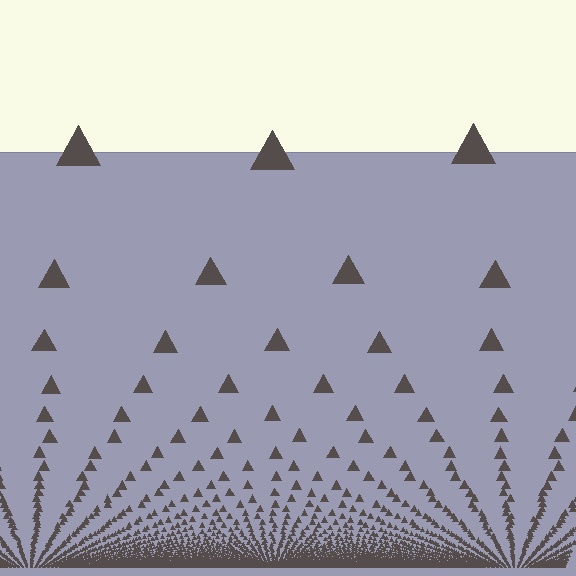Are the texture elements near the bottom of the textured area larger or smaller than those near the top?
Smaller. The gradient is inverted — elements near the bottom are smaller and denser.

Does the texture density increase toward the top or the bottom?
Density increases toward the bottom.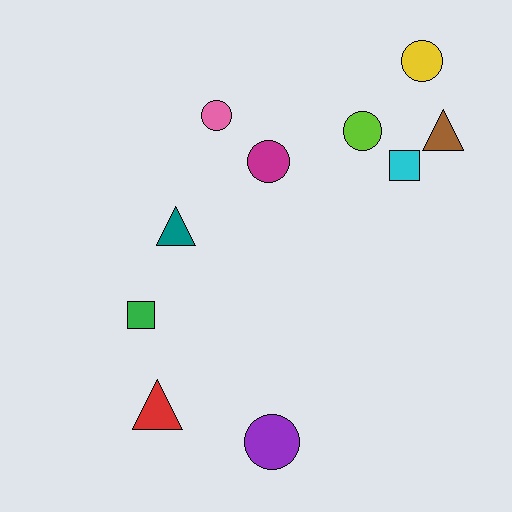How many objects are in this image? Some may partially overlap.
There are 10 objects.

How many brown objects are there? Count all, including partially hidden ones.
There is 1 brown object.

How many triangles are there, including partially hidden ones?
There are 3 triangles.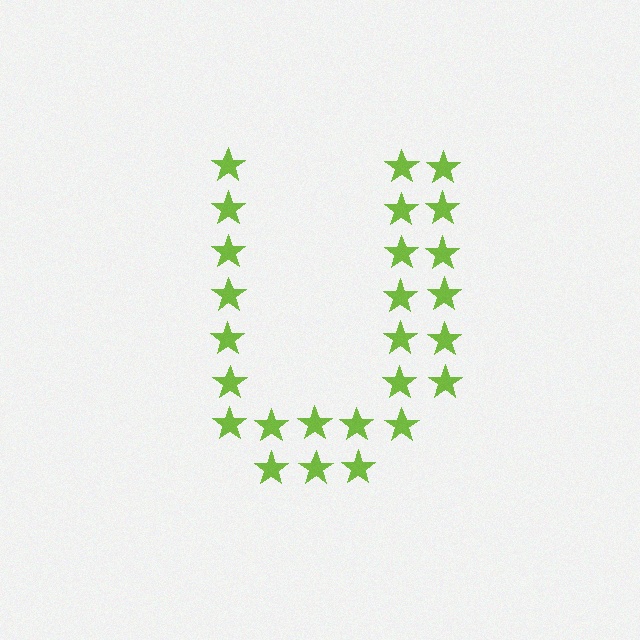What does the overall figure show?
The overall figure shows the letter U.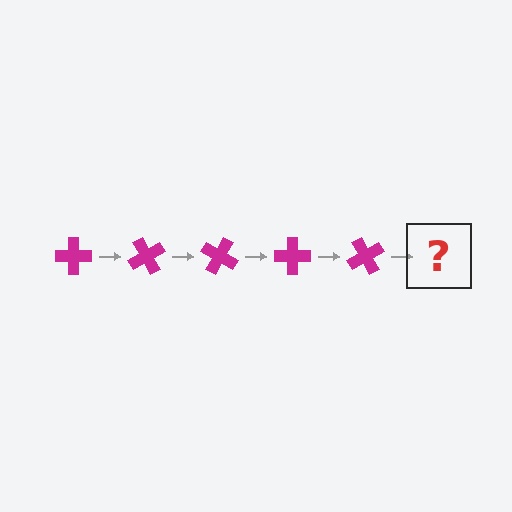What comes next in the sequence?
The next element should be a magenta cross rotated 300 degrees.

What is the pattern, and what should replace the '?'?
The pattern is that the cross rotates 60 degrees each step. The '?' should be a magenta cross rotated 300 degrees.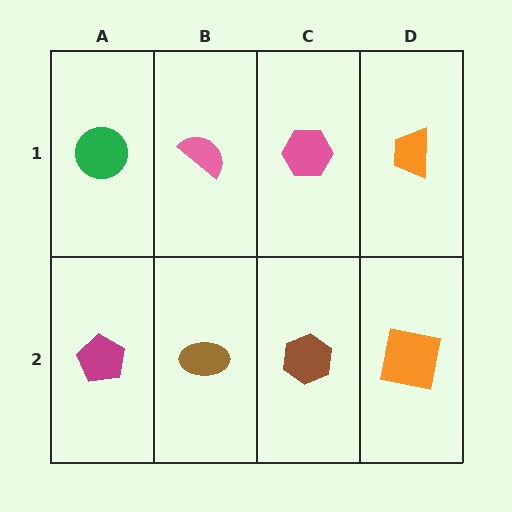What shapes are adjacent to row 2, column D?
An orange trapezoid (row 1, column D), a brown hexagon (row 2, column C).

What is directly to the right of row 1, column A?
A pink semicircle.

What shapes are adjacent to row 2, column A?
A green circle (row 1, column A), a brown ellipse (row 2, column B).